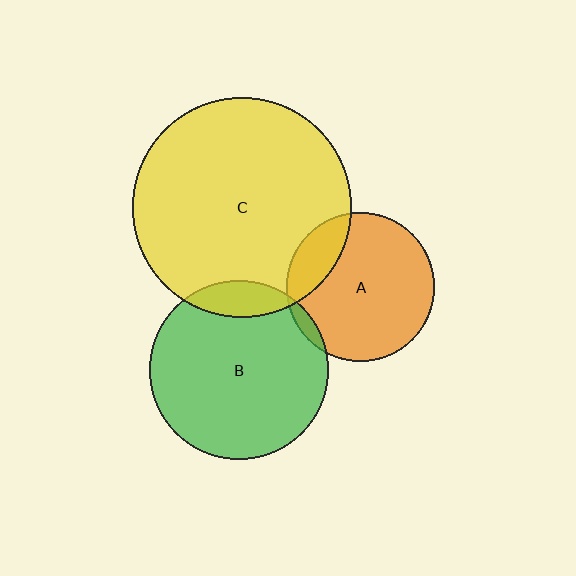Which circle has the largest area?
Circle C (yellow).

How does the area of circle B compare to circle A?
Approximately 1.5 times.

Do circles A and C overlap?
Yes.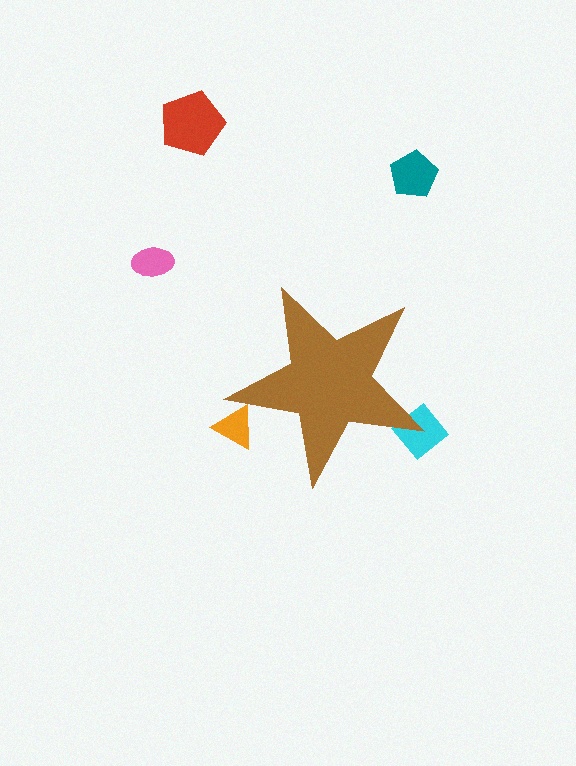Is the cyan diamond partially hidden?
Yes, the cyan diamond is partially hidden behind the brown star.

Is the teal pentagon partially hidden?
No, the teal pentagon is fully visible.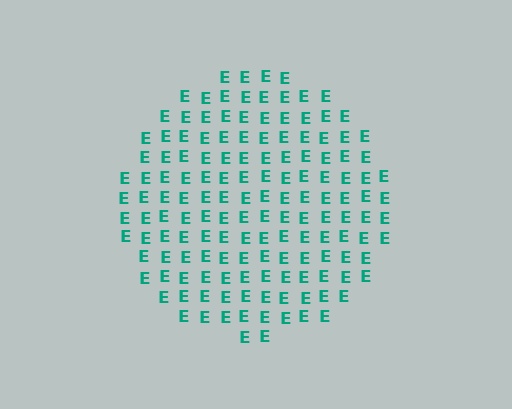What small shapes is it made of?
It is made of small letter E's.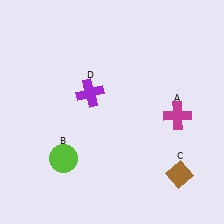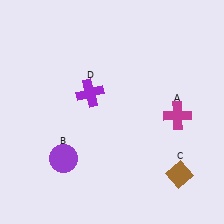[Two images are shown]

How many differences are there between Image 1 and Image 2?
There is 1 difference between the two images.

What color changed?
The circle (B) changed from lime in Image 1 to purple in Image 2.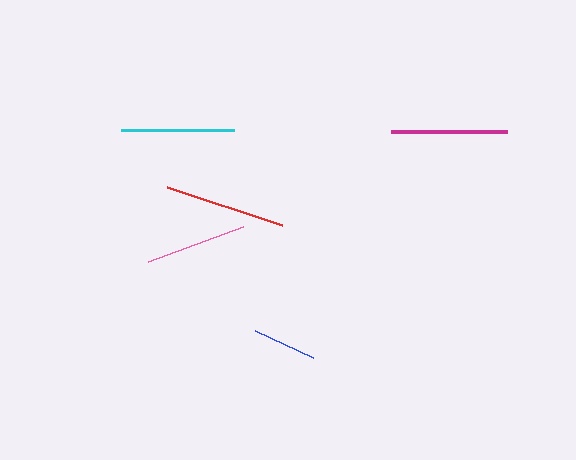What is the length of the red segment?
The red segment is approximately 121 pixels long.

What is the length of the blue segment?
The blue segment is approximately 64 pixels long.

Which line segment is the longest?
The red line is the longest at approximately 121 pixels.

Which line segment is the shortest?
The blue line is the shortest at approximately 64 pixels.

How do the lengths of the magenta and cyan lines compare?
The magenta and cyan lines are approximately the same length.